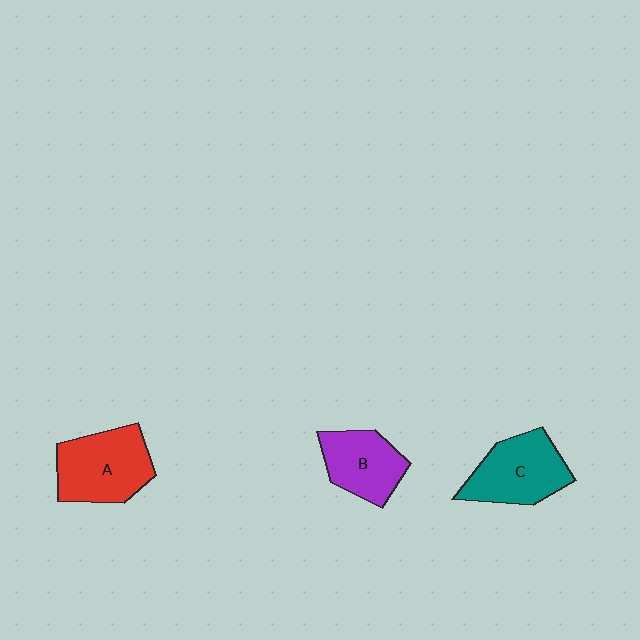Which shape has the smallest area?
Shape B (purple).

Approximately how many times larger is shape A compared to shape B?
Approximately 1.3 times.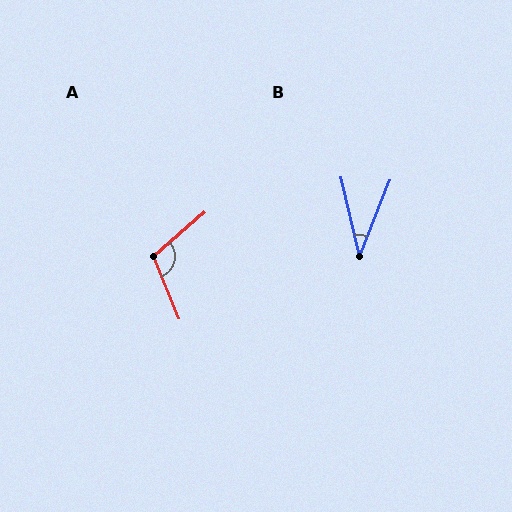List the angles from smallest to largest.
B (35°), A (108°).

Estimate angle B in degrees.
Approximately 35 degrees.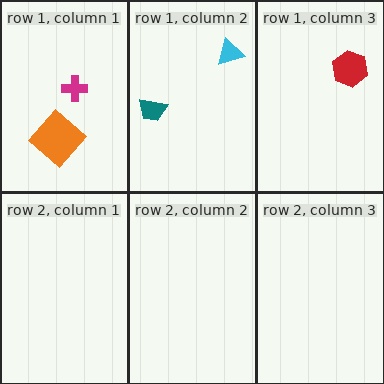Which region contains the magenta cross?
The row 1, column 1 region.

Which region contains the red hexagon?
The row 1, column 3 region.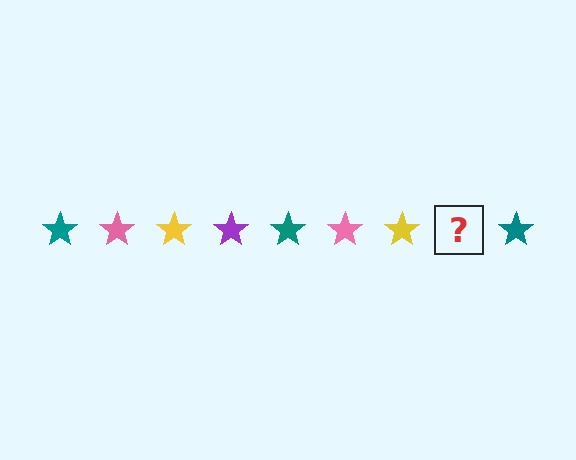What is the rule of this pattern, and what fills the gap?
The rule is that the pattern cycles through teal, pink, yellow, purple stars. The gap should be filled with a purple star.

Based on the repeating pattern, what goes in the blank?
The blank should be a purple star.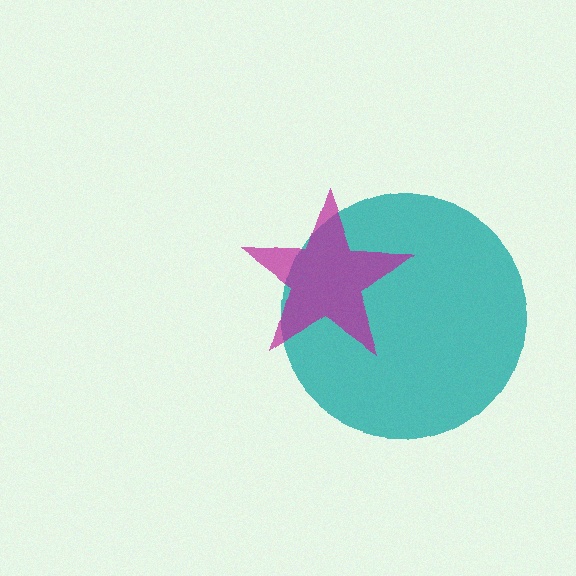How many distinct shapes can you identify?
There are 2 distinct shapes: a teal circle, a magenta star.